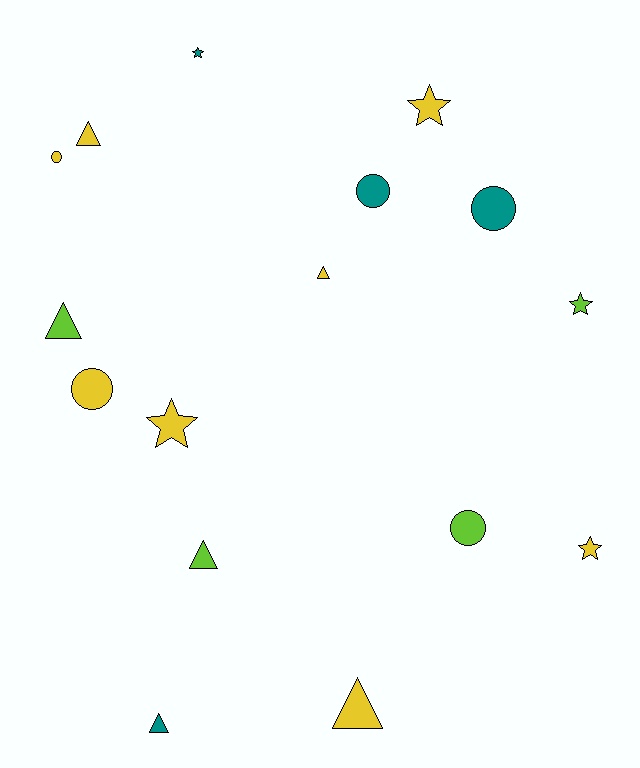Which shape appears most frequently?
Triangle, with 6 objects.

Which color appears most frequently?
Yellow, with 8 objects.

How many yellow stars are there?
There are 3 yellow stars.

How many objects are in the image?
There are 16 objects.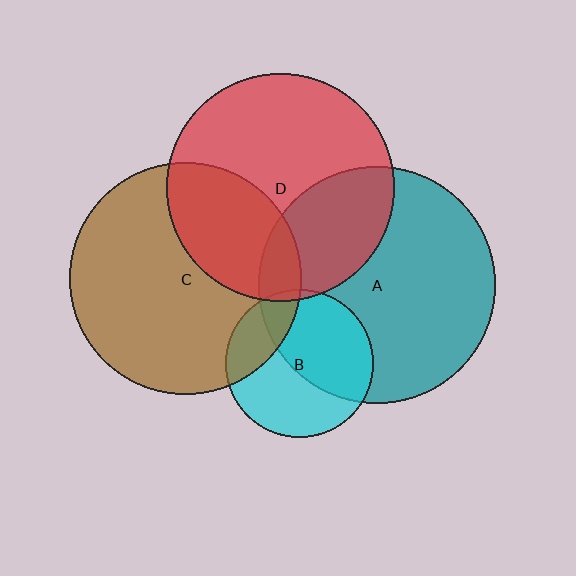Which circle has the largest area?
Circle A (teal).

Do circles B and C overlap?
Yes.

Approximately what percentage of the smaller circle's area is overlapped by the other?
Approximately 25%.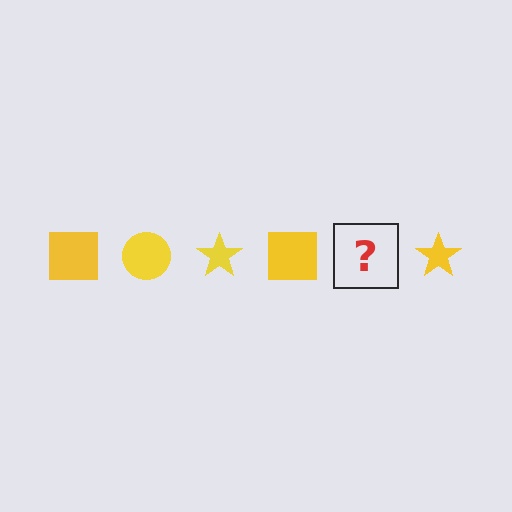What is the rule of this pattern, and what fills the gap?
The rule is that the pattern cycles through square, circle, star shapes in yellow. The gap should be filled with a yellow circle.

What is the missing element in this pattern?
The missing element is a yellow circle.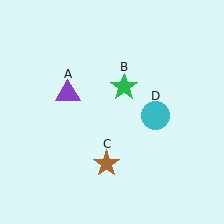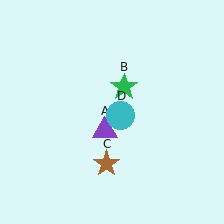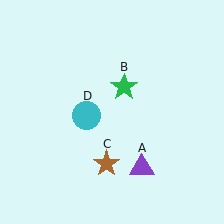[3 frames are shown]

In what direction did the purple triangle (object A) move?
The purple triangle (object A) moved down and to the right.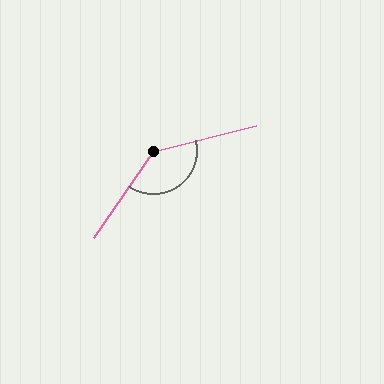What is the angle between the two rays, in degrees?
Approximately 138 degrees.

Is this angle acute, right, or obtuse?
It is obtuse.